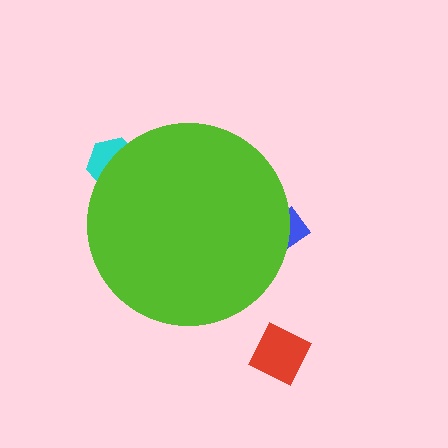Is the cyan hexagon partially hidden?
Yes, the cyan hexagon is partially hidden behind the lime circle.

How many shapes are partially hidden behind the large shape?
2 shapes are partially hidden.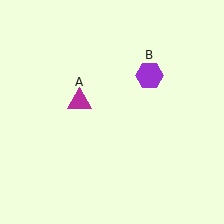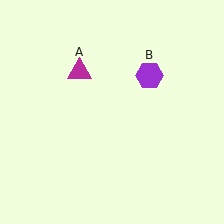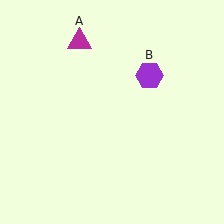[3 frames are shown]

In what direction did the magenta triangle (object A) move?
The magenta triangle (object A) moved up.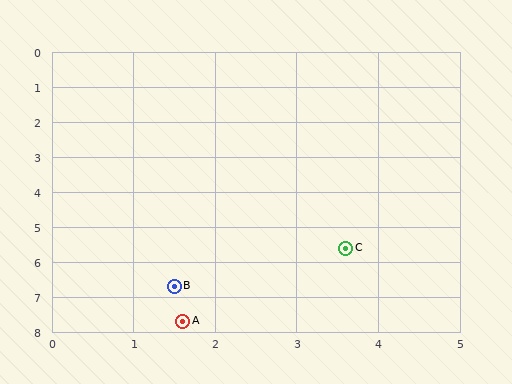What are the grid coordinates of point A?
Point A is at approximately (1.6, 7.7).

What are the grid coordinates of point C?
Point C is at approximately (3.6, 5.6).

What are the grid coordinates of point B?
Point B is at approximately (1.5, 6.7).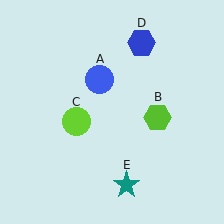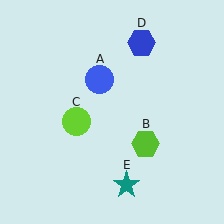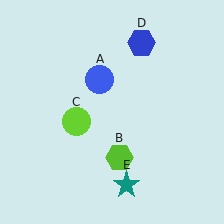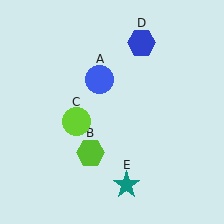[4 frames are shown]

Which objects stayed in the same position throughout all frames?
Blue circle (object A) and lime circle (object C) and blue hexagon (object D) and teal star (object E) remained stationary.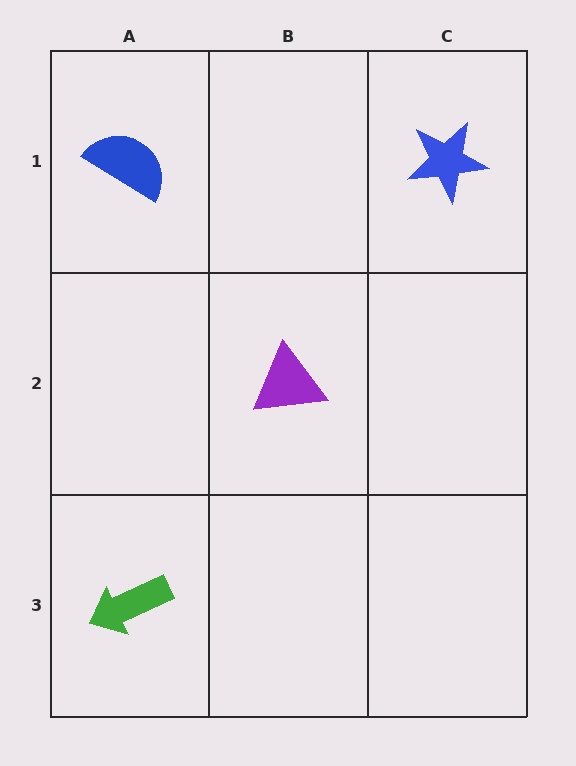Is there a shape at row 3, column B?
No, that cell is empty.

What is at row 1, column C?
A blue star.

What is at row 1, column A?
A blue semicircle.